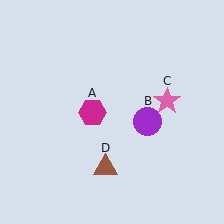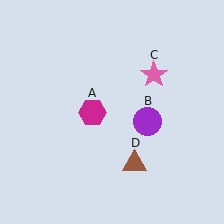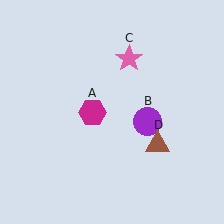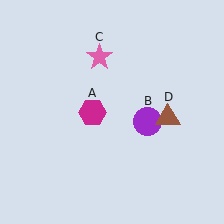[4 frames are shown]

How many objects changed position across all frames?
2 objects changed position: pink star (object C), brown triangle (object D).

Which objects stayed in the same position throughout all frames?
Magenta hexagon (object A) and purple circle (object B) remained stationary.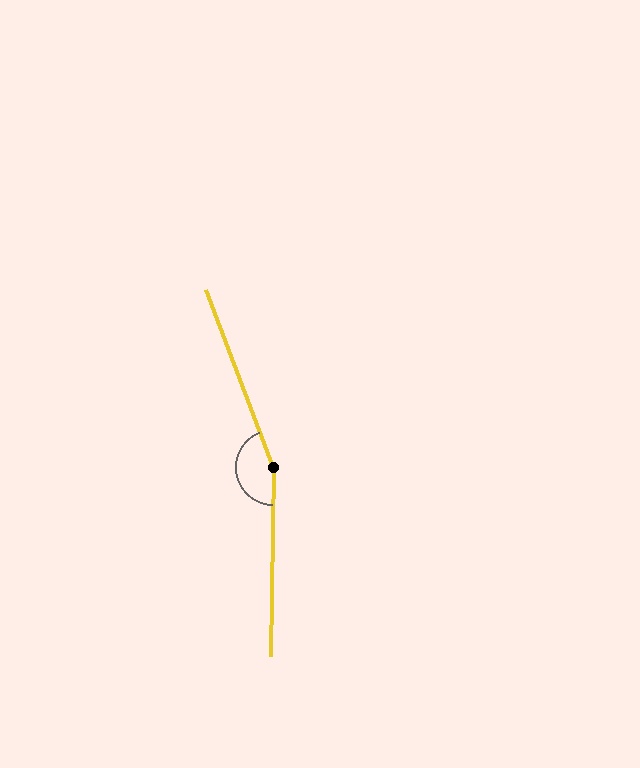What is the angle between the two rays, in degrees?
Approximately 158 degrees.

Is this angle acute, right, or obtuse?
It is obtuse.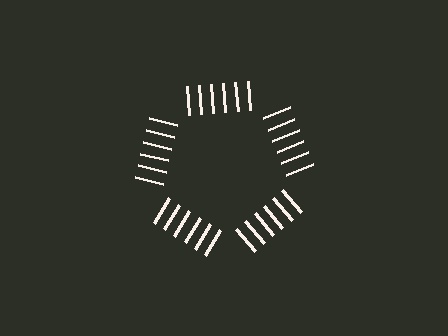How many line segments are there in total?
30 — 6 along each of the 5 edges.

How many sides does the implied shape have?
5 sides — the line-ends trace a pentagon.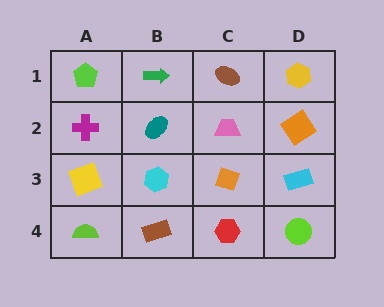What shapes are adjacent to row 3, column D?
An orange diamond (row 2, column D), a lime circle (row 4, column D), an orange diamond (row 3, column C).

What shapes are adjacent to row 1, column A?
A magenta cross (row 2, column A), a green arrow (row 1, column B).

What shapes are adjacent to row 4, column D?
A cyan rectangle (row 3, column D), a red hexagon (row 4, column C).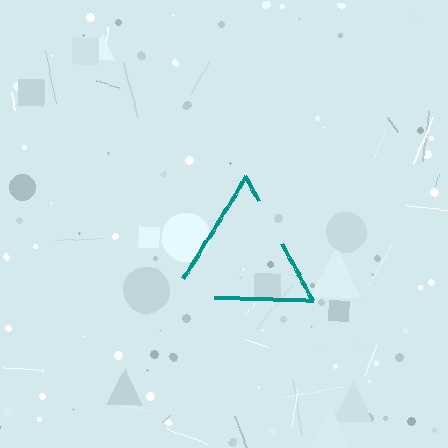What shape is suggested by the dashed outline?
The dashed outline suggests a triangle.